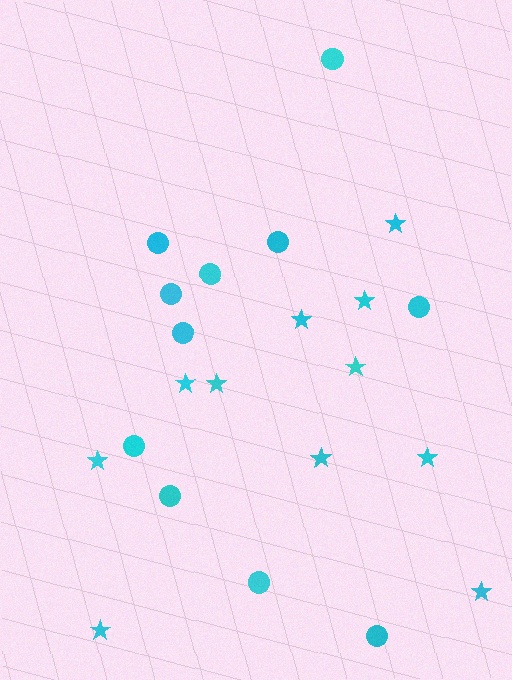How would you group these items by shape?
There are 2 groups: one group of circles (11) and one group of stars (11).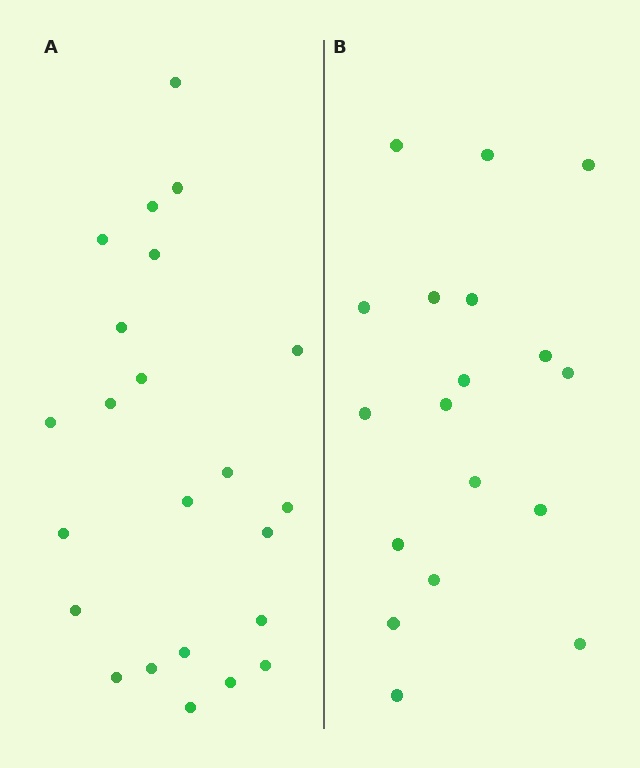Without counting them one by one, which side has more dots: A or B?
Region A (the left region) has more dots.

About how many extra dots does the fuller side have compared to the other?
Region A has about 5 more dots than region B.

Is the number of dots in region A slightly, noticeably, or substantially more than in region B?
Region A has noticeably more, but not dramatically so. The ratio is roughly 1.3 to 1.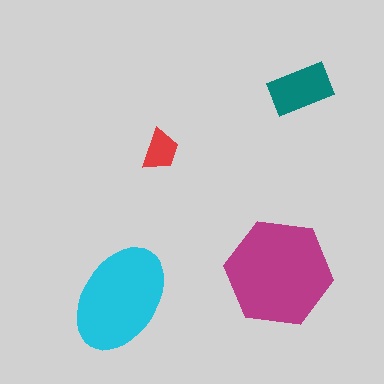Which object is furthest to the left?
The cyan ellipse is leftmost.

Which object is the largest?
The magenta hexagon.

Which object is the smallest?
The red trapezoid.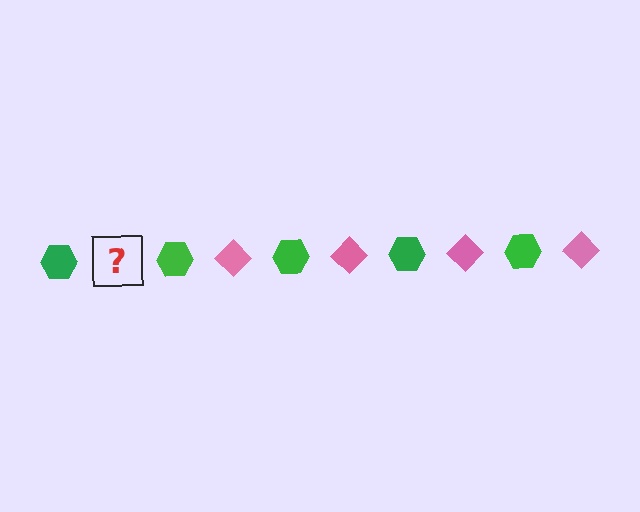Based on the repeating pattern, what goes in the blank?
The blank should be a pink diamond.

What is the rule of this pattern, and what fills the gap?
The rule is that the pattern alternates between green hexagon and pink diamond. The gap should be filled with a pink diamond.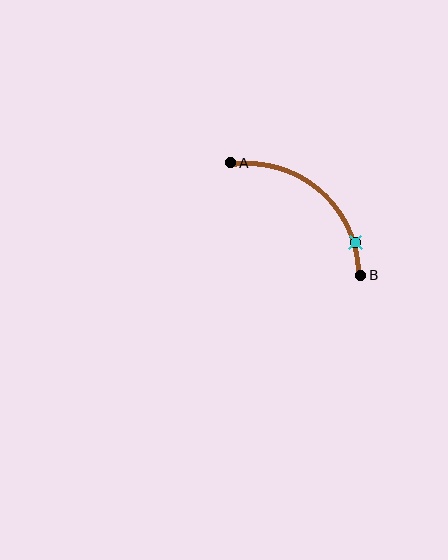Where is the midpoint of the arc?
The arc midpoint is the point on the curve farthest from the straight line joining A and B. It sits above and to the right of that line.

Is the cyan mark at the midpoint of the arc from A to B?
No. The cyan mark lies on the arc but is closer to endpoint B. The arc midpoint would be at the point on the curve equidistant along the arc from both A and B.